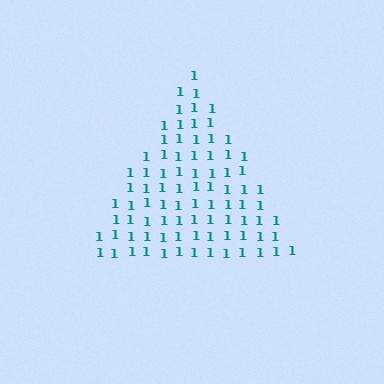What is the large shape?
The large shape is a triangle.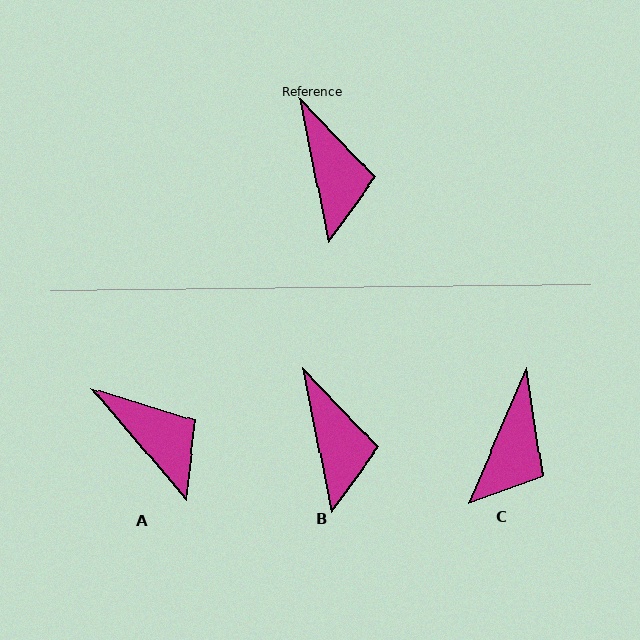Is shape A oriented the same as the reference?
No, it is off by about 29 degrees.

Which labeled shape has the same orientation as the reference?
B.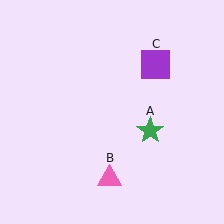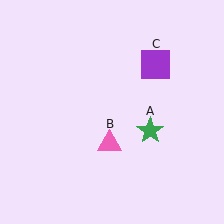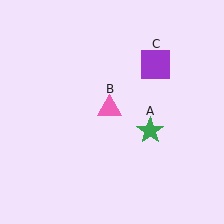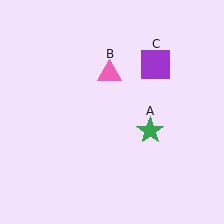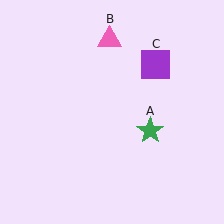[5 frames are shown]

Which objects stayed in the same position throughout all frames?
Green star (object A) and purple square (object C) remained stationary.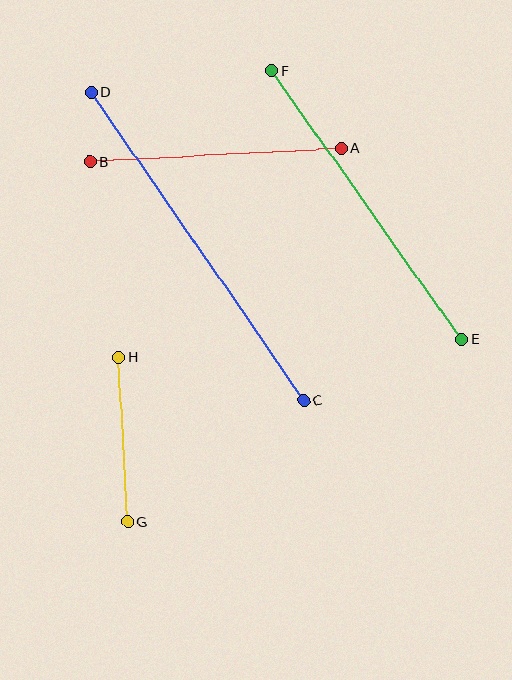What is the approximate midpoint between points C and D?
The midpoint is at approximately (197, 246) pixels.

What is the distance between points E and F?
The distance is approximately 329 pixels.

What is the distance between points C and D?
The distance is approximately 374 pixels.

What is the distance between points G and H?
The distance is approximately 165 pixels.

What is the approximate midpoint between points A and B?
The midpoint is at approximately (216, 155) pixels.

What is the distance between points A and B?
The distance is approximately 252 pixels.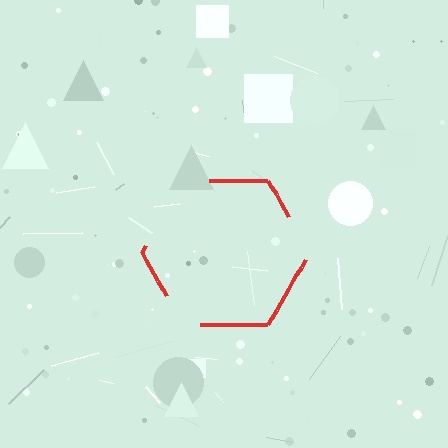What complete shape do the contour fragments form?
The contour fragments form a hexagon.